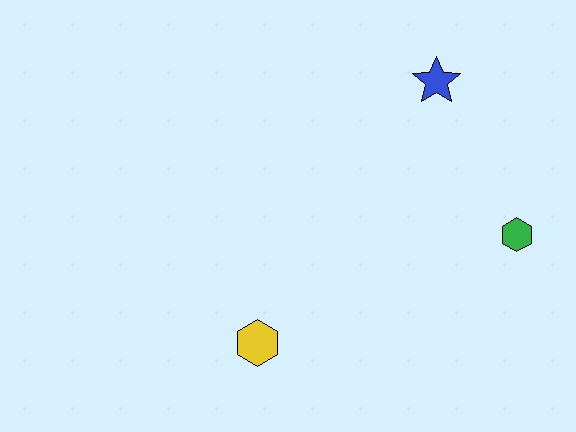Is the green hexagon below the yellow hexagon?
No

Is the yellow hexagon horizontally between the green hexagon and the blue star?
No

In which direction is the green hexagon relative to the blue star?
The green hexagon is below the blue star.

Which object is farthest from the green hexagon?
The yellow hexagon is farthest from the green hexagon.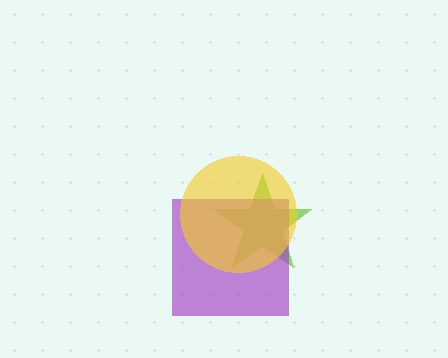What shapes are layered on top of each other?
The layered shapes are: a lime star, a purple square, a yellow circle.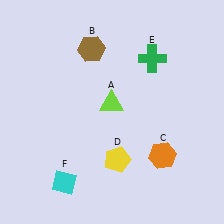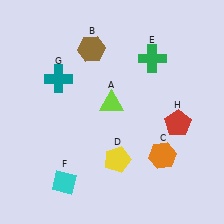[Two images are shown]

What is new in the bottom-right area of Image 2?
A red pentagon (H) was added in the bottom-right area of Image 2.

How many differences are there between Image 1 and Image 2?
There are 2 differences between the two images.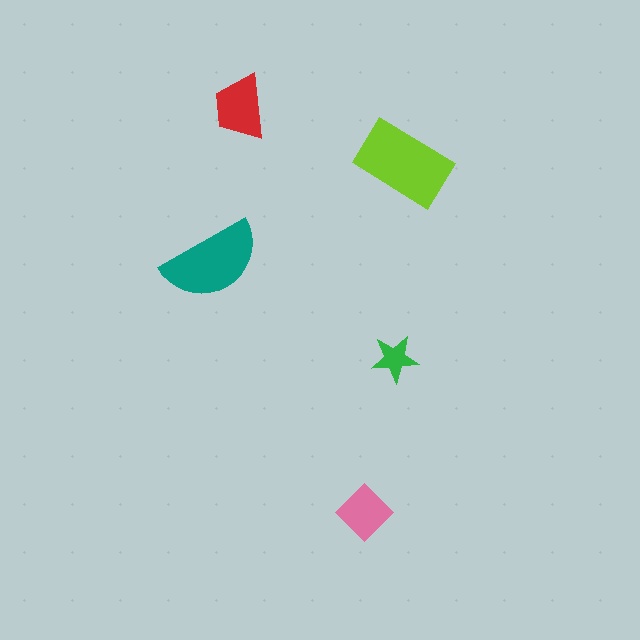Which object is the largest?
The lime rectangle.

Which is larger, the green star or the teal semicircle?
The teal semicircle.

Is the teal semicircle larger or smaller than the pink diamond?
Larger.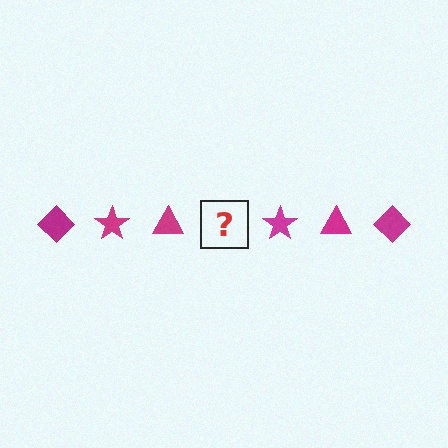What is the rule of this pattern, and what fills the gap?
The rule is that the pattern cycles through diamond, star, triangle shapes in magenta. The gap should be filled with a magenta diamond.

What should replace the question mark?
The question mark should be replaced with a magenta diamond.